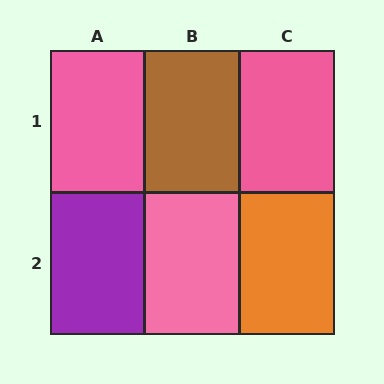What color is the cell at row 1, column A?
Pink.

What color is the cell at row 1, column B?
Brown.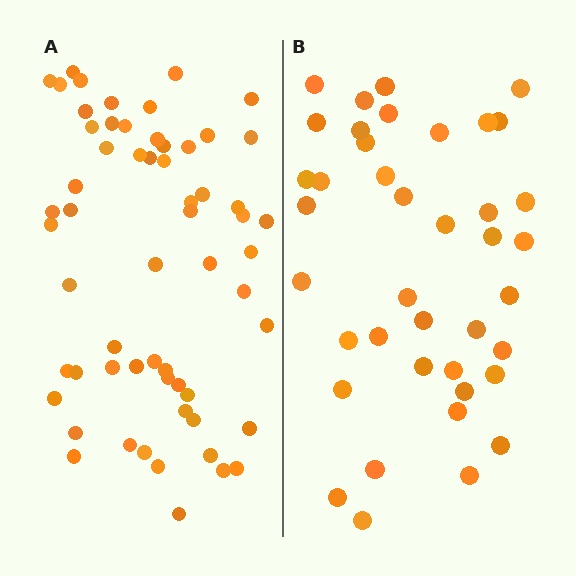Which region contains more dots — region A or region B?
Region A (the left region) has more dots.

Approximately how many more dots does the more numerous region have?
Region A has approximately 20 more dots than region B.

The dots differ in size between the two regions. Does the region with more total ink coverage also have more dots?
No. Region B has more total ink coverage because its dots are larger, but region A actually contains more individual dots. Total area can be misleading — the number of items is what matters here.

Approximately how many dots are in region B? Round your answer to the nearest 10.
About 40 dots.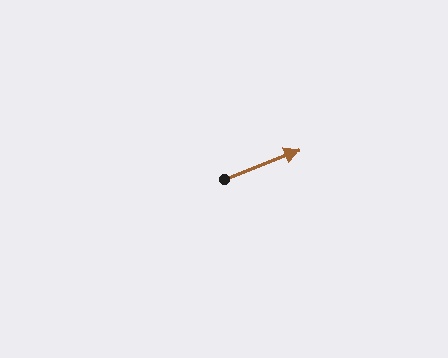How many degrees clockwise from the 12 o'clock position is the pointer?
Approximately 69 degrees.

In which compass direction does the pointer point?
East.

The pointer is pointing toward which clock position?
Roughly 2 o'clock.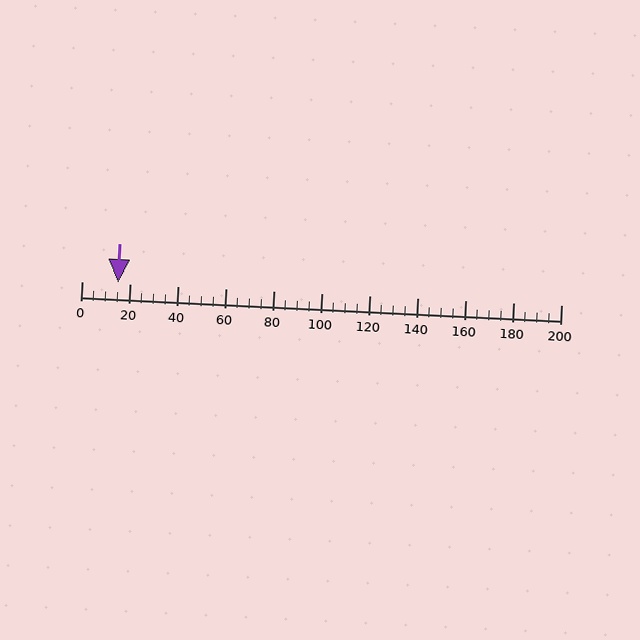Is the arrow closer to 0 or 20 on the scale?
The arrow is closer to 20.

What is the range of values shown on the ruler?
The ruler shows values from 0 to 200.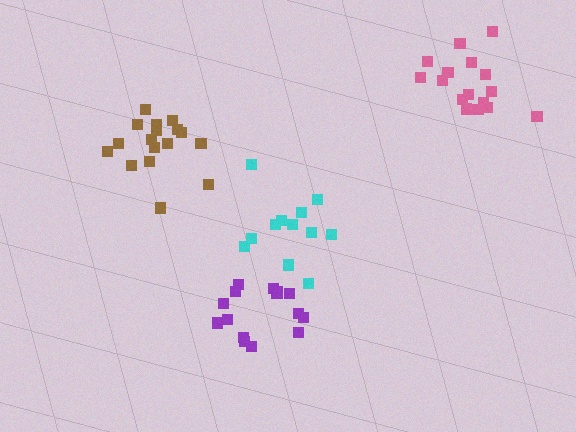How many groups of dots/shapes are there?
There are 4 groups.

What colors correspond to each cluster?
The clusters are colored: purple, pink, cyan, brown.